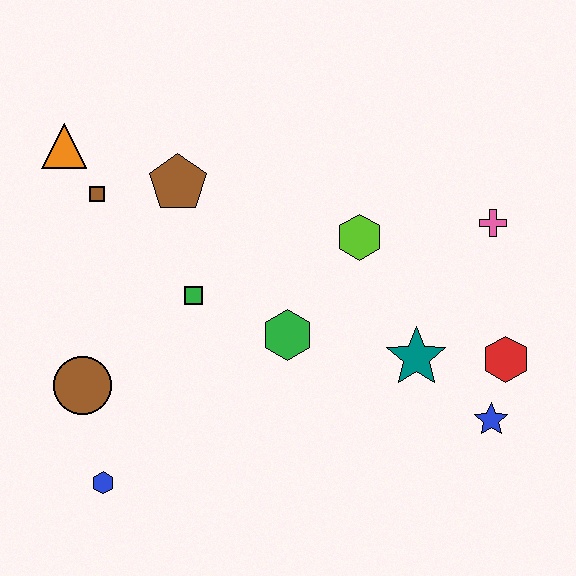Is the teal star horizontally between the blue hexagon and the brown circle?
No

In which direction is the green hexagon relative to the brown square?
The green hexagon is to the right of the brown square.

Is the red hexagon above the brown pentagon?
No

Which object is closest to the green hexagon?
The green square is closest to the green hexagon.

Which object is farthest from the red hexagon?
The orange triangle is farthest from the red hexagon.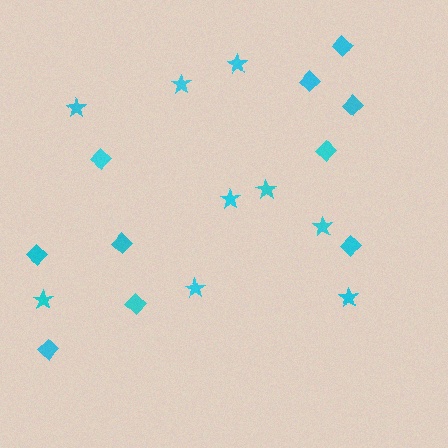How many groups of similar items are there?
There are 2 groups: one group of stars (9) and one group of diamonds (10).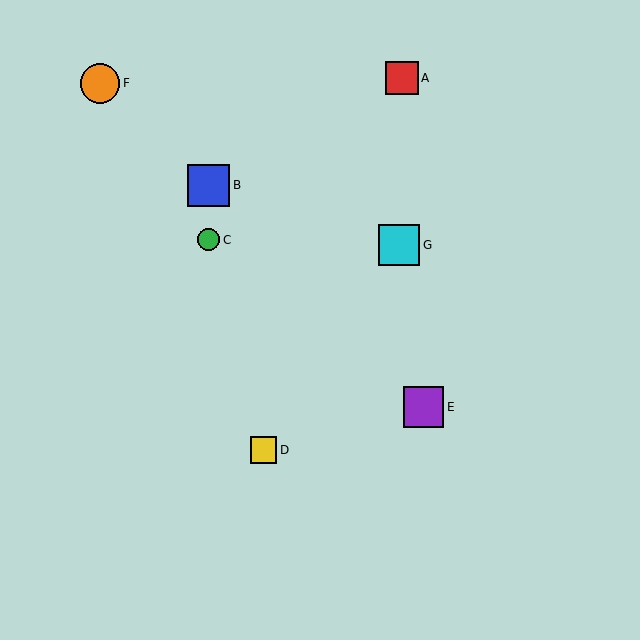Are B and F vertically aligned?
No, B is at x≈209 and F is at x≈100.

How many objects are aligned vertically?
2 objects (B, C) are aligned vertically.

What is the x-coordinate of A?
Object A is at x≈402.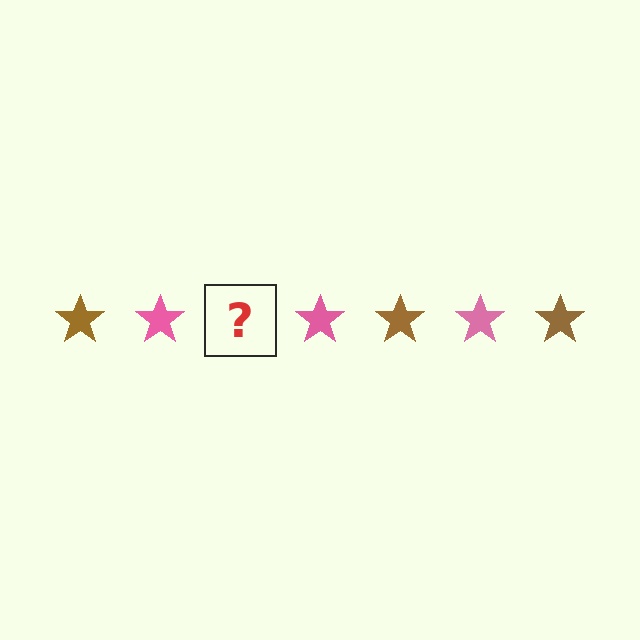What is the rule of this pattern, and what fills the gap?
The rule is that the pattern cycles through brown, pink stars. The gap should be filled with a brown star.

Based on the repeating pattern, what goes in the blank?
The blank should be a brown star.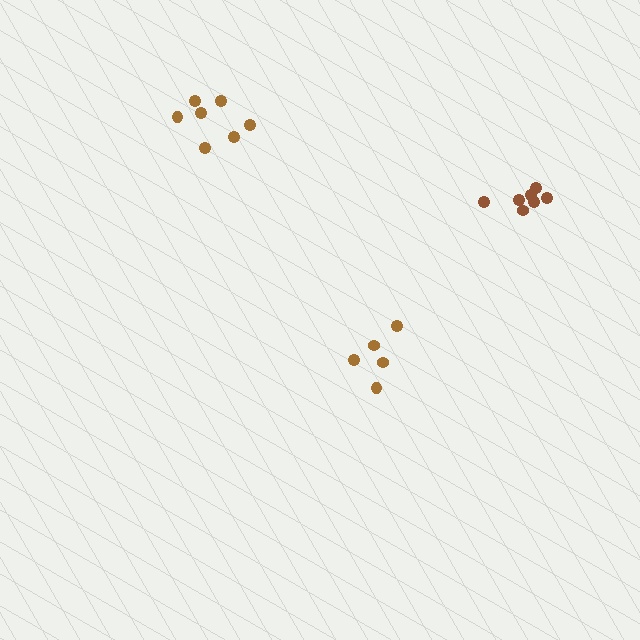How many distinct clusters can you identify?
There are 3 distinct clusters.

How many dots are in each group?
Group 1: 7 dots, Group 2: 5 dots, Group 3: 7 dots (19 total).